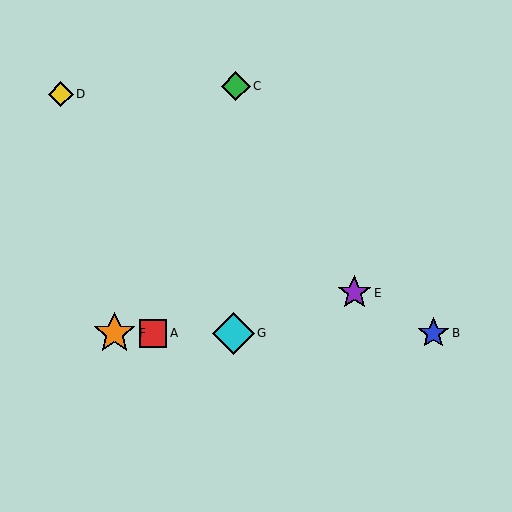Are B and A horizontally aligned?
Yes, both are at y≈333.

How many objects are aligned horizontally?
4 objects (A, B, F, G) are aligned horizontally.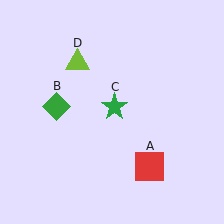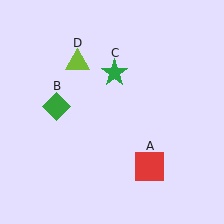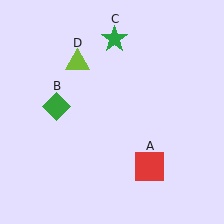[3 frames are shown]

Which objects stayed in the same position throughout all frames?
Red square (object A) and green diamond (object B) and lime triangle (object D) remained stationary.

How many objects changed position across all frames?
1 object changed position: green star (object C).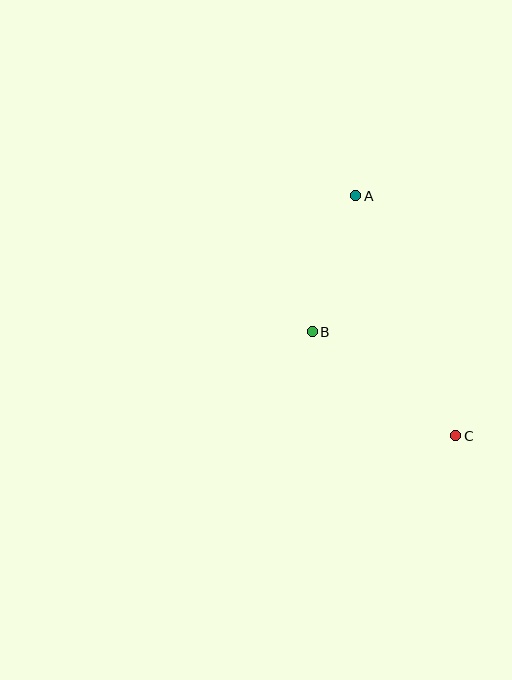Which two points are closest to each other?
Points A and B are closest to each other.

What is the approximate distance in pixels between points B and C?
The distance between B and C is approximately 177 pixels.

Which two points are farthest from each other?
Points A and C are farthest from each other.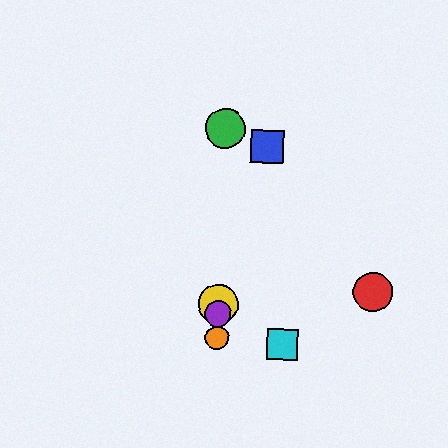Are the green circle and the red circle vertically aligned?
No, the green circle is at x≈225 and the red circle is at x≈373.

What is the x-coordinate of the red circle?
The red circle is at x≈373.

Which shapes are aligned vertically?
The green circle, the yellow circle, the purple circle, the orange circle are aligned vertically.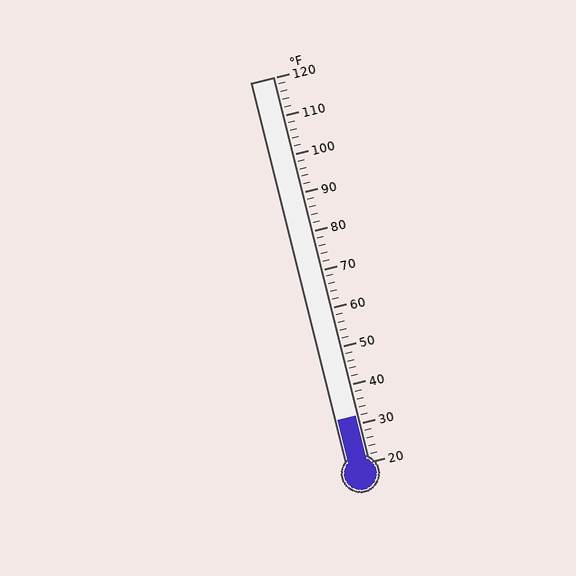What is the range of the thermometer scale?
The thermometer scale ranges from 20°F to 120°F.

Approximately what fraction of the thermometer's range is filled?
The thermometer is filled to approximately 10% of its range.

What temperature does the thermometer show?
The thermometer shows approximately 32°F.